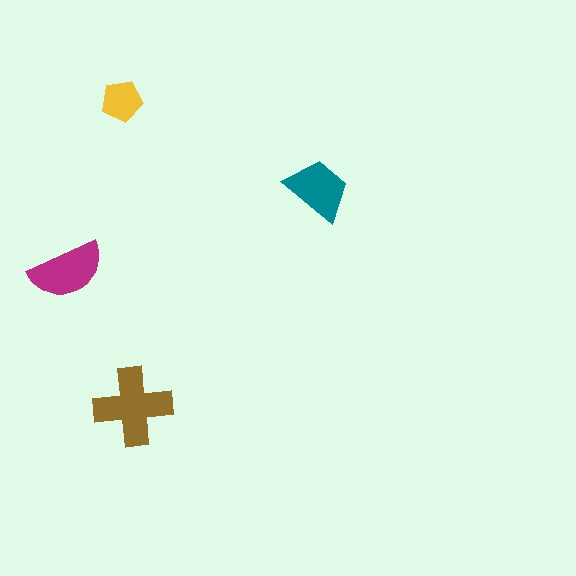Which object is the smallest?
The yellow pentagon.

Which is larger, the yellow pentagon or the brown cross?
The brown cross.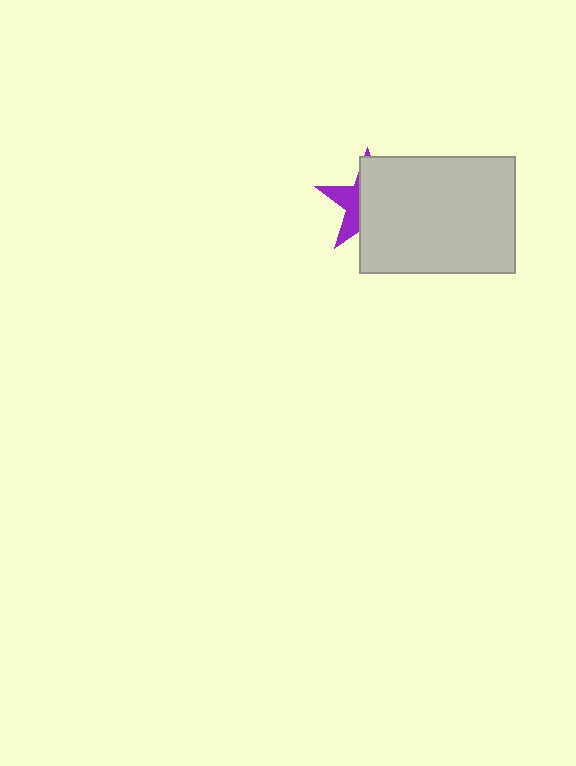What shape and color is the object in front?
The object in front is a light gray rectangle.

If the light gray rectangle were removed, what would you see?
You would see the complete purple star.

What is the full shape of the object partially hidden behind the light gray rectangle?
The partially hidden object is a purple star.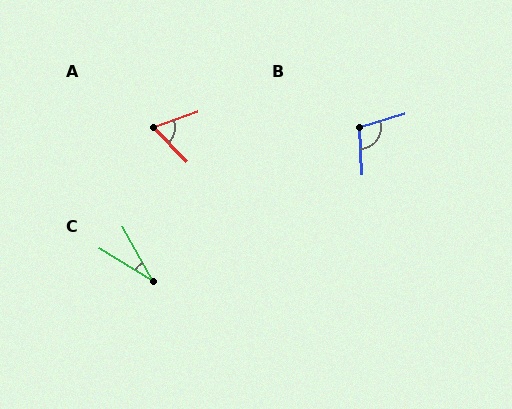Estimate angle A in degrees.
Approximately 65 degrees.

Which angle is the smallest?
C, at approximately 29 degrees.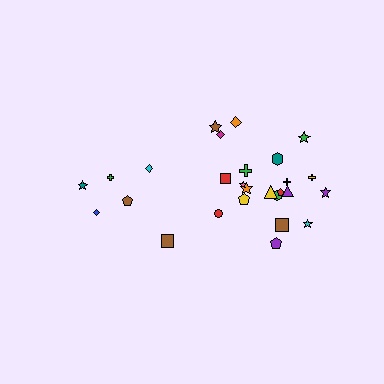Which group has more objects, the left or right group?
The right group.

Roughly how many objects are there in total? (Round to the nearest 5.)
Roughly 25 objects in total.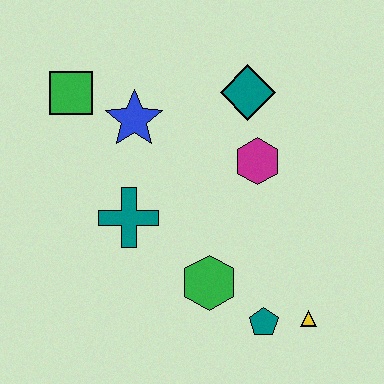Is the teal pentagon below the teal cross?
Yes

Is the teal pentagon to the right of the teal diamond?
Yes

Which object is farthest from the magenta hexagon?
The green square is farthest from the magenta hexagon.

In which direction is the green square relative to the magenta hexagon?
The green square is to the left of the magenta hexagon.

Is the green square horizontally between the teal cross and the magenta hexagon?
No